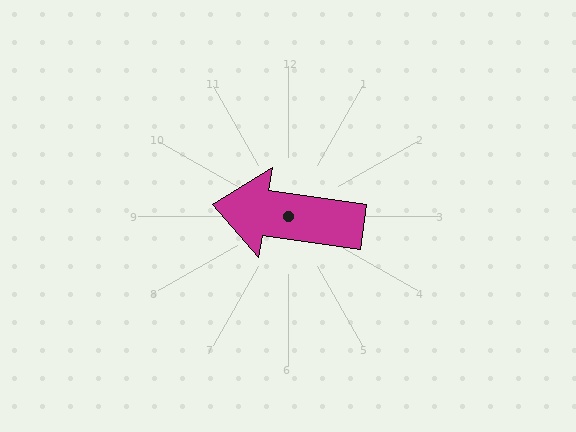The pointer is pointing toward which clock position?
Roughly 9 o'clock.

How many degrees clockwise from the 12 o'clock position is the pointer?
Approximately 278 degrees.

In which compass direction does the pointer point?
West.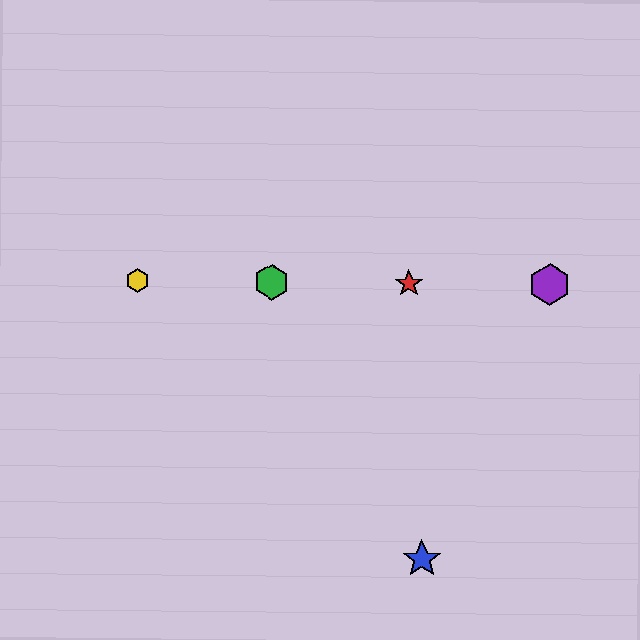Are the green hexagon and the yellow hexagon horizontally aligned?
Yes, both are at y≈282.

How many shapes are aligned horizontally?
4 shapes (the red star, the green hexagon, the yellow hexagon, the purple hexagon) are aligned horizontally.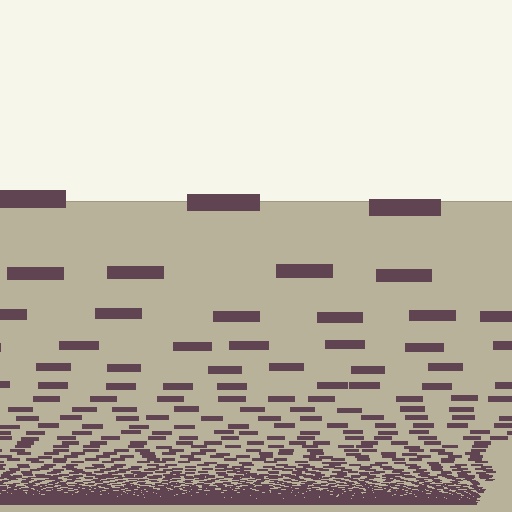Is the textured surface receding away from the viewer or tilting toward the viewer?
The surface appears to tilt toward the viewer. Texture elements get larger and sparser toward the top.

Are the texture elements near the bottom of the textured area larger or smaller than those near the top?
Smaller. The gradient is inverted — elements near the bottom are smaller and denser.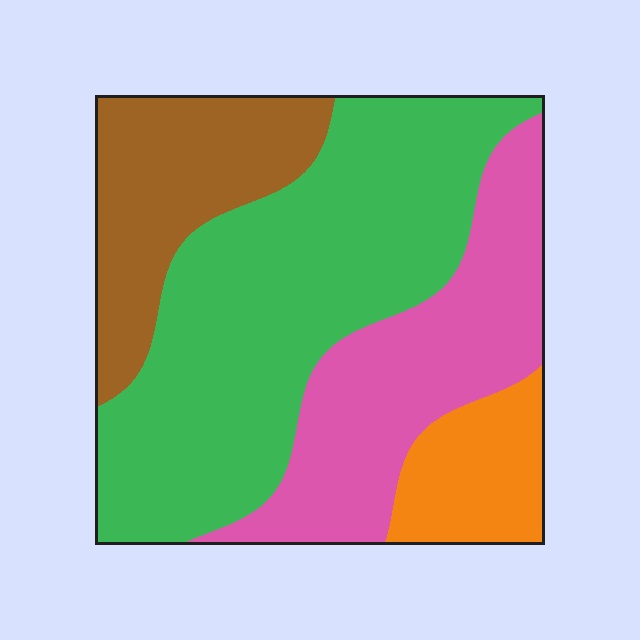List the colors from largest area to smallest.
From largest to smallest: green, pink, brown, orange.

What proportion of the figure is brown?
Brown covers around 20% of the figure.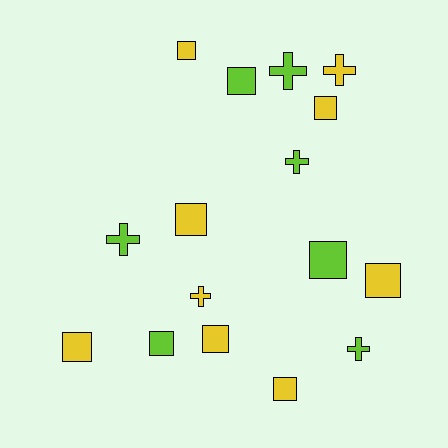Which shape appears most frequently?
Square, with 10 objects.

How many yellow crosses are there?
There are 2 yellow crosses.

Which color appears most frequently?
Yellow, with 9 objects.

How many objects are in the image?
There are 16 objects.